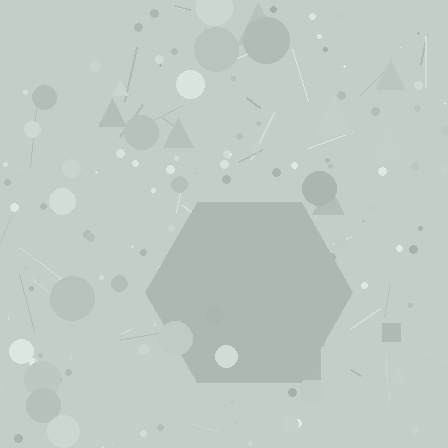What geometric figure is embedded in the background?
A hexagon is embedded in the background.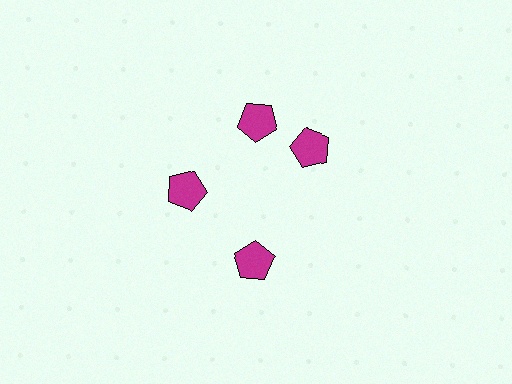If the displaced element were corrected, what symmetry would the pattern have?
It would have 4-fold rotational symmetry — the pattern would map onto itself every 90 degrees.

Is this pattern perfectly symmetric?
No. The 4 magenta pentagons are arranged in a ring, but one element near the 3 o'clock position is rotated out of alignment along the ring, breaking the 4-fold rotational symmetry.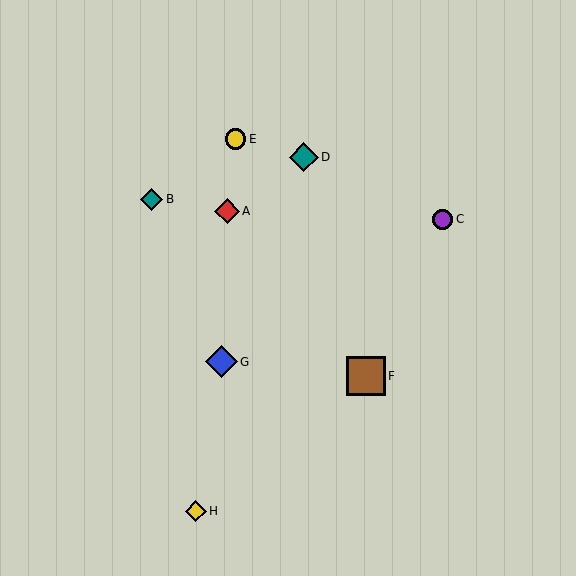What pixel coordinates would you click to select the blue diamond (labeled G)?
Click at (221, 362) to select the blue diamond G.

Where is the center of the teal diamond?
The center of the teal diamond is at (304, 157).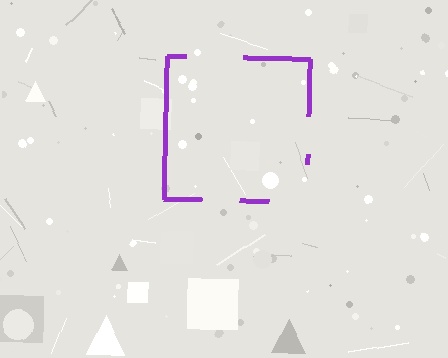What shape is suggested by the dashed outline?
The dashed outline suggests a square.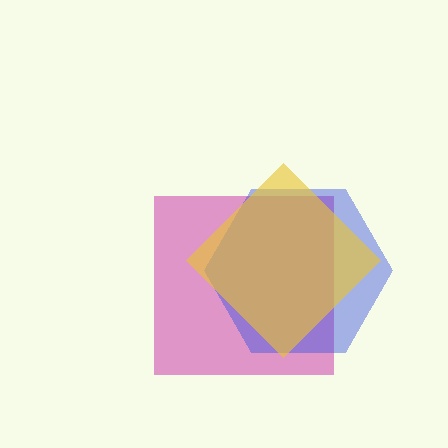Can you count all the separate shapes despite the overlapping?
Yes, there are 3 separate shapes.